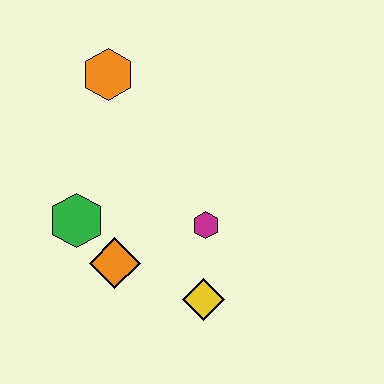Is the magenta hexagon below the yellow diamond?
No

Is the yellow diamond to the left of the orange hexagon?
No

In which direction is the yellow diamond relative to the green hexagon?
The yellow diamond is to the right of the green hexagon.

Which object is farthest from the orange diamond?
The orange hexagon is farthest from the orange diamond.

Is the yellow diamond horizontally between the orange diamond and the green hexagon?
No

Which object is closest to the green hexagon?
The orange diamond is closest to the green hexagon.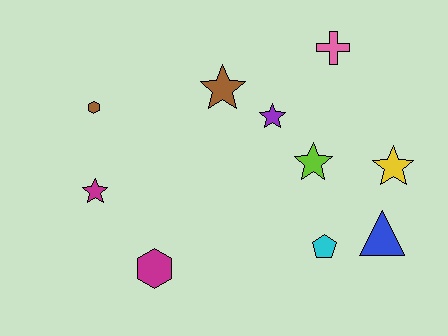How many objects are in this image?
There are 10 objects.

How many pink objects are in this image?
There is 1 pink object.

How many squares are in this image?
There are no squares.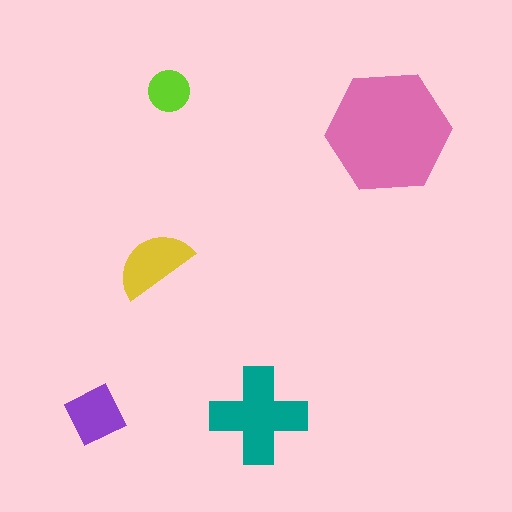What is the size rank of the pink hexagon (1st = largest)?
1st.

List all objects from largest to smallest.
The pink hexagon, the teal cross, the yellow semicircle, the purple diamond, the lime circle.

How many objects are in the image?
There are 5 objects in the image.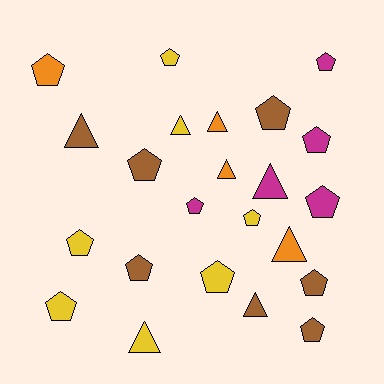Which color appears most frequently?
Yellow, with 7 objects.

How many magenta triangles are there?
There is 1 magenta triangle.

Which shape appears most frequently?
Pentagon, with 15 objects.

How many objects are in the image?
There are 23 objects.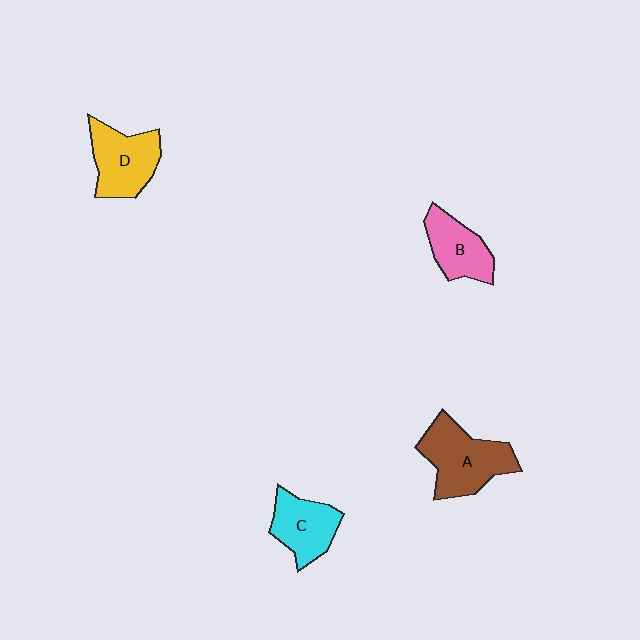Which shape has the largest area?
Shape A (brown).